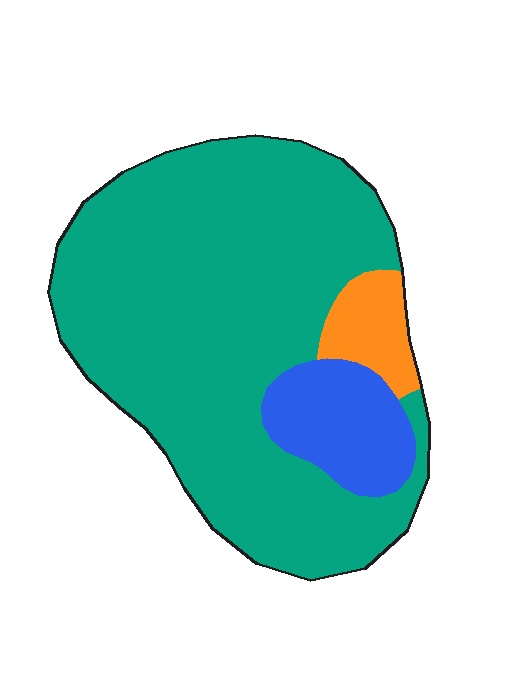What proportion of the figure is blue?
Blue covers 13% of the figure.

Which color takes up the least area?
Orange, at roughly 5%.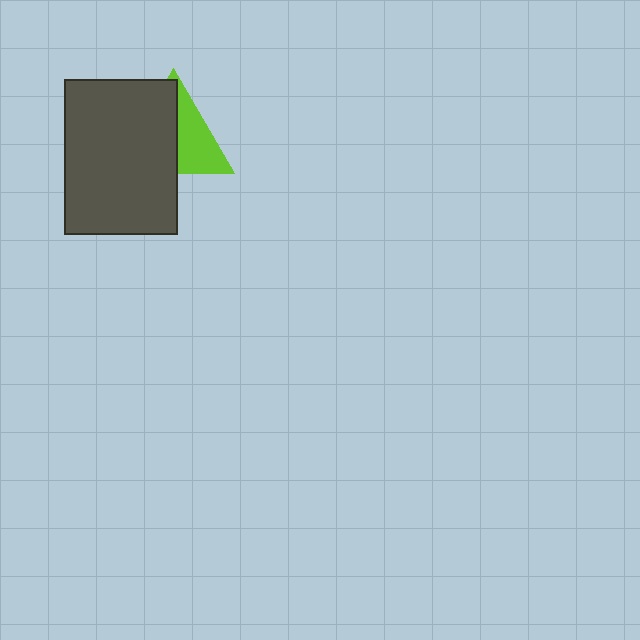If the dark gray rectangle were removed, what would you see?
You would see the complete lime triangle.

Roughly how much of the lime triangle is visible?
A small part of it is visible (roughly 45%).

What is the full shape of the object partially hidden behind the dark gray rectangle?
The partially hidden object is a lime triangle.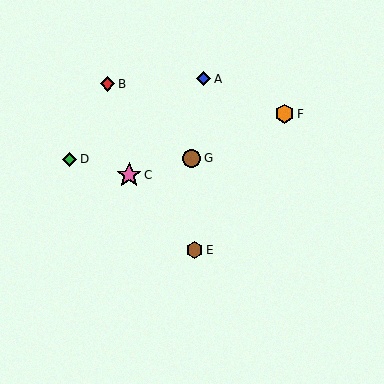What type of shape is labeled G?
Shape G is a brown circle.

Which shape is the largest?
The pink star (labeled C) is the largest.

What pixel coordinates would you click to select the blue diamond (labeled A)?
Click at (204, 79) to select the blue diamond A.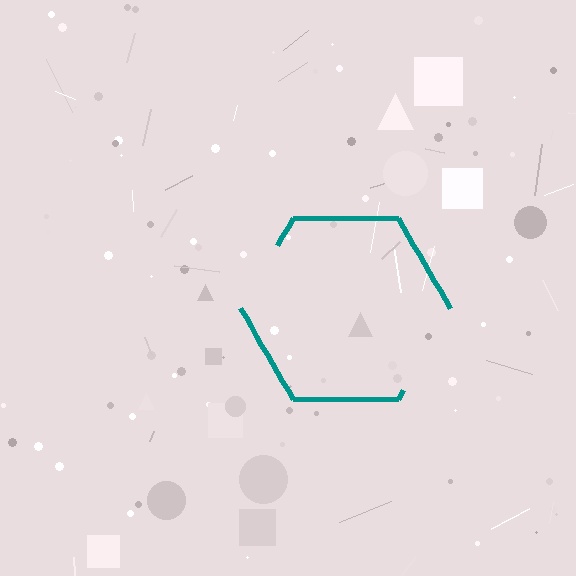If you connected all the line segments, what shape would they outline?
They would outline a hexagon.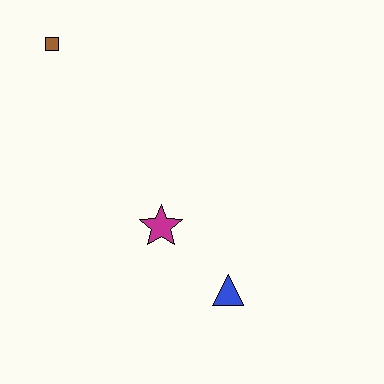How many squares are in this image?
There is 1 square.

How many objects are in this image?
There are 3 objects.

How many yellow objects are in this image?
There are no yellow objects.